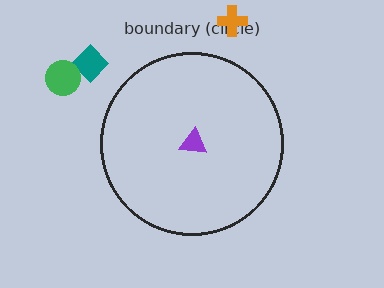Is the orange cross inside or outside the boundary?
Outside.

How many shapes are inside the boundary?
1 inside, 3 outside.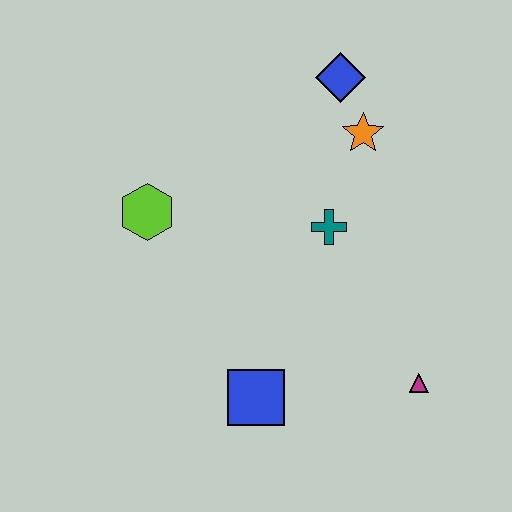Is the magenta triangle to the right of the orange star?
Yes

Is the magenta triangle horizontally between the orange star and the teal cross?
No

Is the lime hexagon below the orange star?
Yes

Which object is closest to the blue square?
The magenta triangle is closest to the blue square.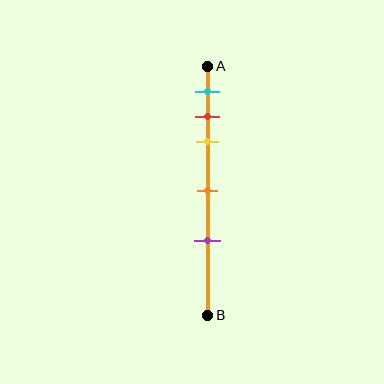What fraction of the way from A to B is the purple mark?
The purple mark is approximately 70% (0.7) of the way from A to B.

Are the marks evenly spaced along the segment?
No, the marks are not evenly spaced.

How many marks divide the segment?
There are 5 marks dividing the segment.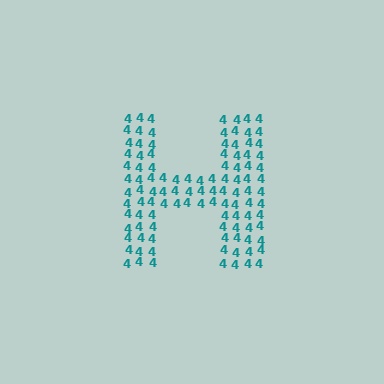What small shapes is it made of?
It is made of small digit 4's.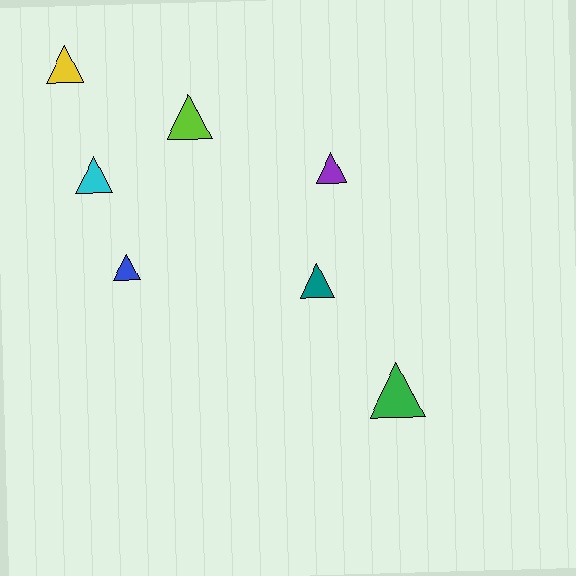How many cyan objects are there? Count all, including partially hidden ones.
There is 1 cyan object.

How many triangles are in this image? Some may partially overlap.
There are 7 triangles.